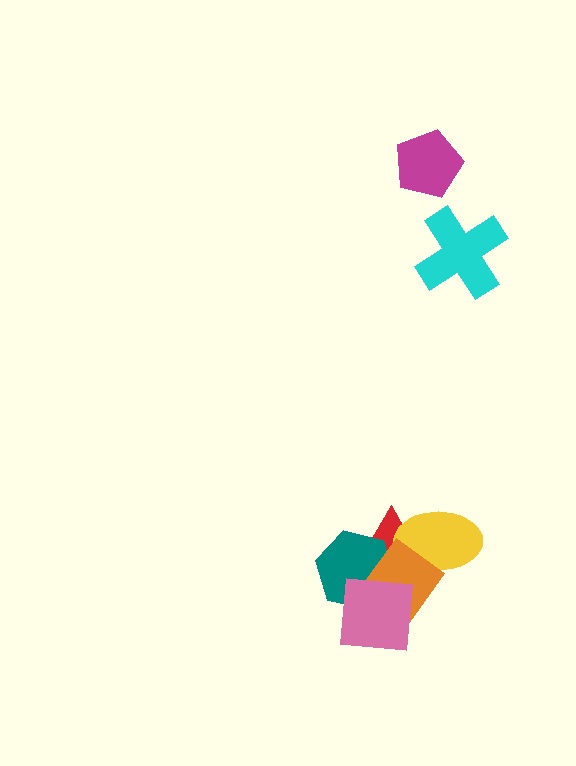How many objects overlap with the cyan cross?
0 objects overlap with the cyan cross.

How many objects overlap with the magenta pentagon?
0 objects overlap with the magenta pentagon.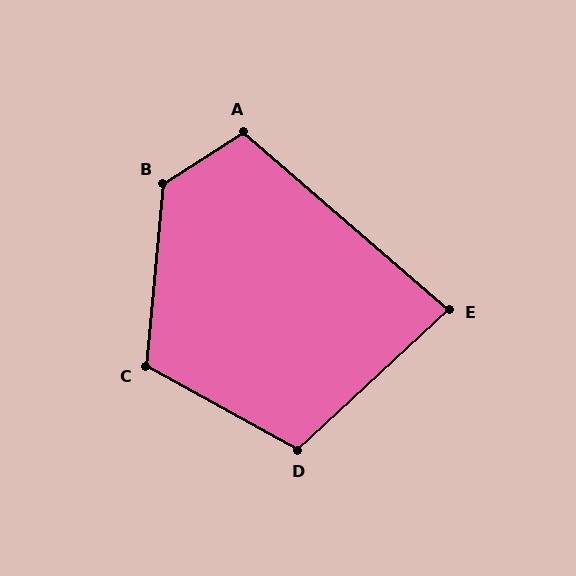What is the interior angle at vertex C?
Approximately 113 degrees (obtuse).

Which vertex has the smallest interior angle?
E, at approximately 84 degrees.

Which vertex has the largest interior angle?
B, at approximately 129 degrees.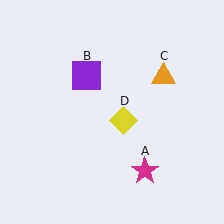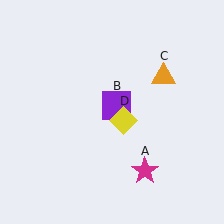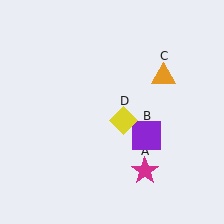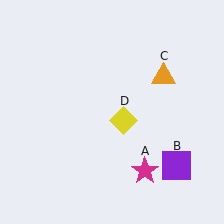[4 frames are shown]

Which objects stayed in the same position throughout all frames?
Magenta star (object A) and orange triangle (object C) and yellow diamond (object D) remained stationary.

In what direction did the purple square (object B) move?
The purple square (object B) moved down and to the right.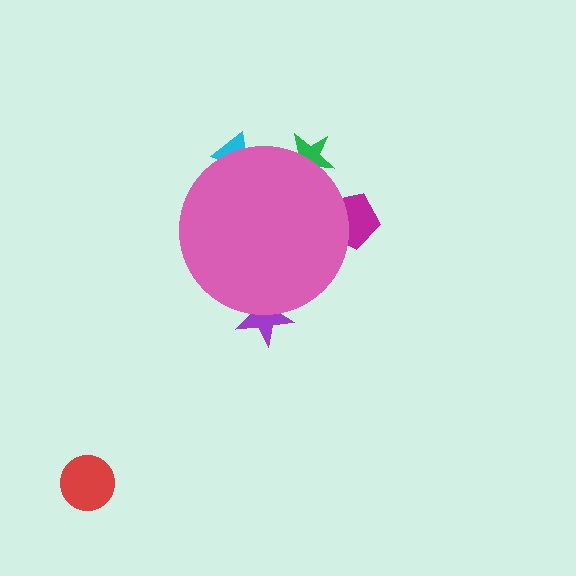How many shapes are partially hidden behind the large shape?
4 shapes are partially hidden.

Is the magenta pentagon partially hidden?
Yes, the magenta pentagon is partially hidden behind the pink circle.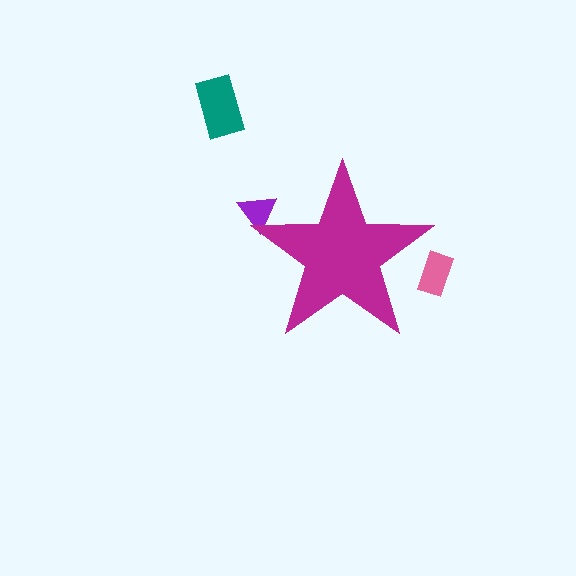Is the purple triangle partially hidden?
Yes, the purple triangle is partially hidden behind the magenta star.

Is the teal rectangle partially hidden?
No, the teal rectangle is fully visible.